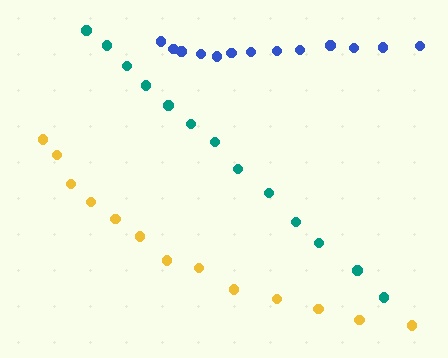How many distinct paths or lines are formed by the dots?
There are 3 distinct paths.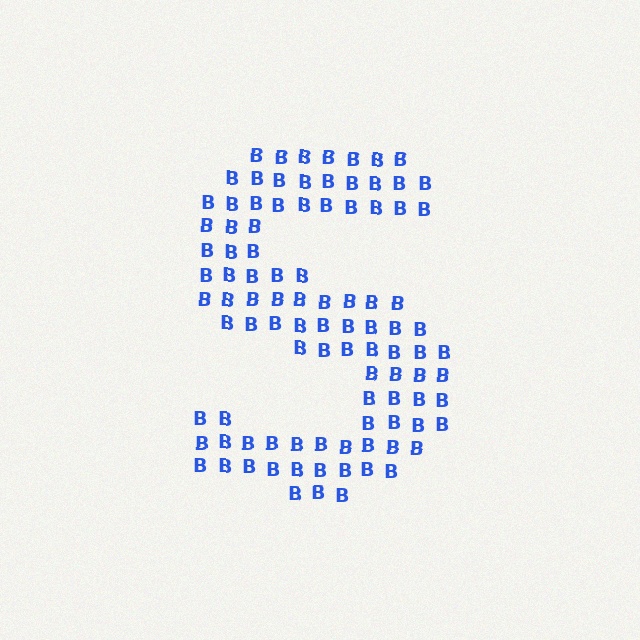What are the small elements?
The small elements are letter B's.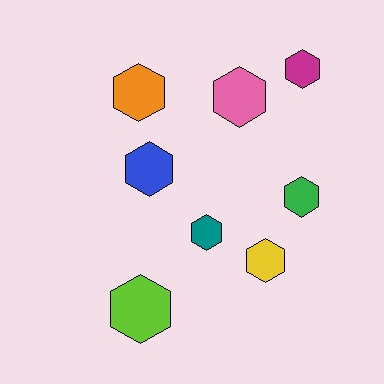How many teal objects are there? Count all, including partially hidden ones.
There is 1 teal object.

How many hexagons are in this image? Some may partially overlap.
There are 8 hexagons.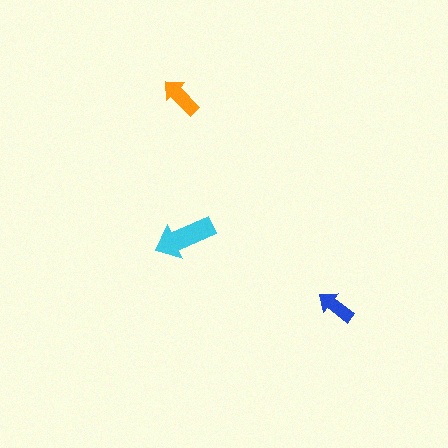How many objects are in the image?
There are 3 objects in the image.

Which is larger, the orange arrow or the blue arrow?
The orange one.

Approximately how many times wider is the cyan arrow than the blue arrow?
About 1.5 times wider.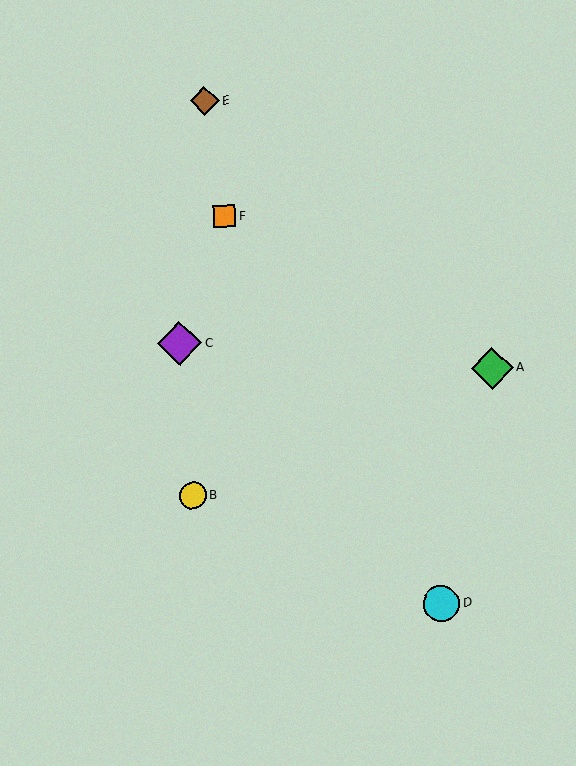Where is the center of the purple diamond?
The center of the purple diamond is at (180, 343).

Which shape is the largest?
The purple diamond (labeled C) is the largest.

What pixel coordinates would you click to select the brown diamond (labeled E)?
Click at (205, 101) to select the brown diamond E.